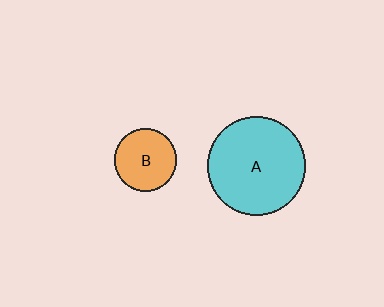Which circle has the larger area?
Circle A (cyan).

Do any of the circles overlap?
No, none of the circles overlap.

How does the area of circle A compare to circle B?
Approximately 2.5 times.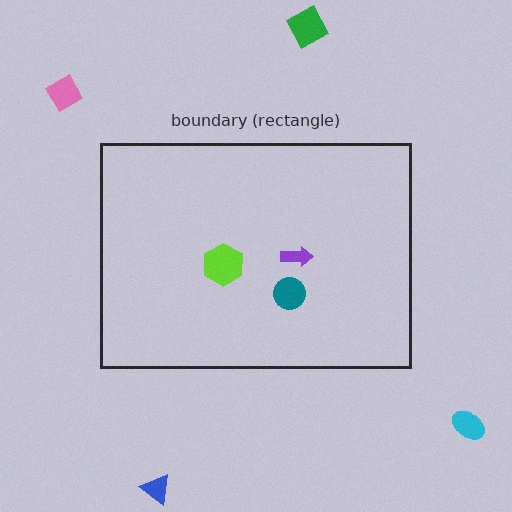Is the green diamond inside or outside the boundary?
Outside.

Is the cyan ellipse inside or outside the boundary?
Outside.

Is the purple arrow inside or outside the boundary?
Inside.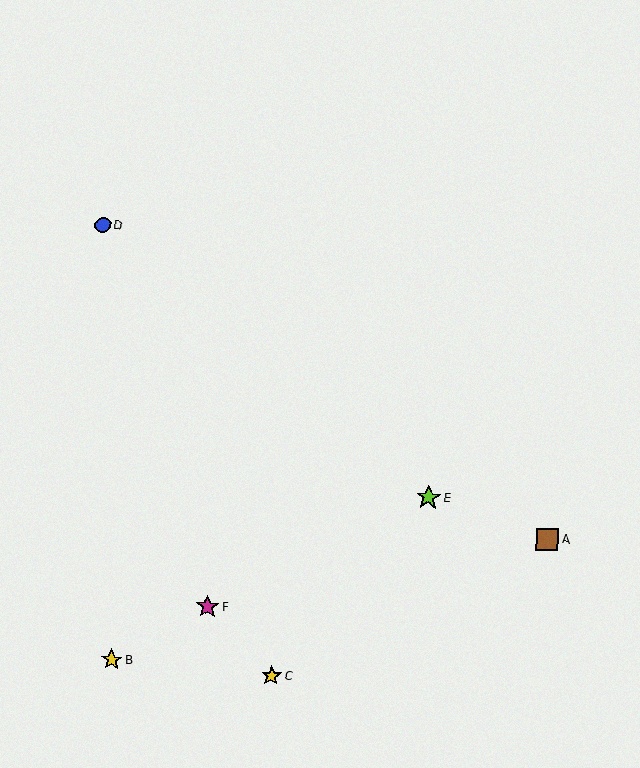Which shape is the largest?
The lime star (labeled E) is the largest.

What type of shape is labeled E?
Shape E is a lime star.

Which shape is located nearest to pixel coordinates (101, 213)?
The blue circle (labeled D) at (103, 225) is nearest to that location.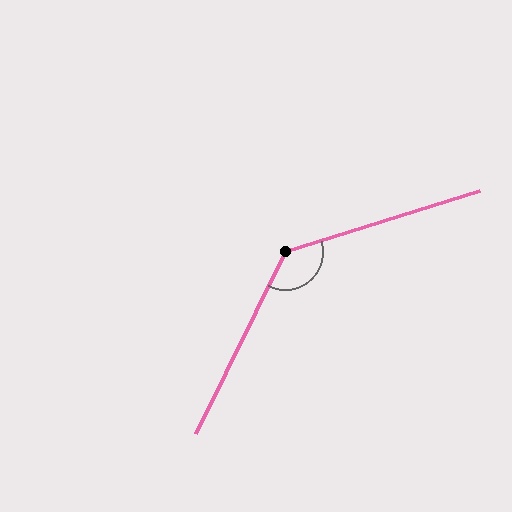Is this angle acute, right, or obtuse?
It is obtuse.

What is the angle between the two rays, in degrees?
Approximately 134 degrees.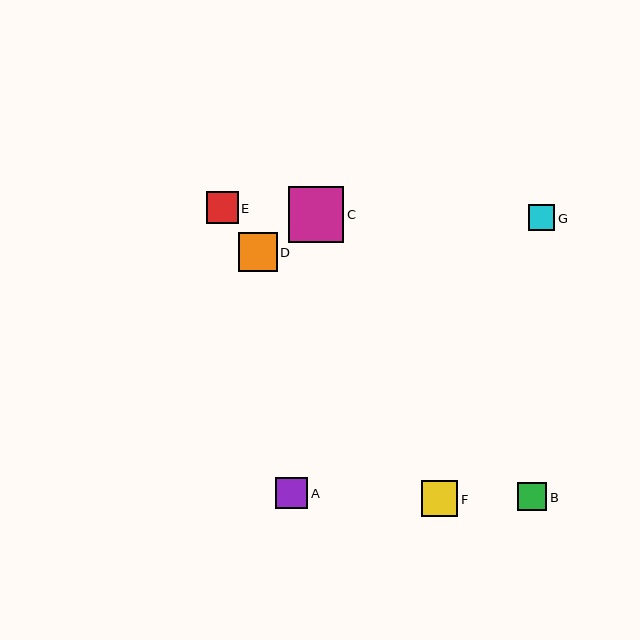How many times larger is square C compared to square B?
Square C is approximately 1.9 times the size of square B.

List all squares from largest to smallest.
From largest to smallest: C, D, F, E, A, B, G.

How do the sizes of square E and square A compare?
Square E and square A are approximately the same size.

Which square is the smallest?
Square G is the smallest with a size of approximately 26 pixels.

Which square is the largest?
Square C is the largest with a size of approximately 55 pixels.